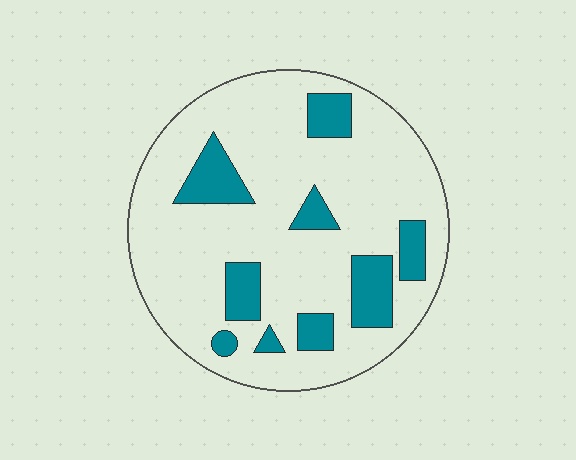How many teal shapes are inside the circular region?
9.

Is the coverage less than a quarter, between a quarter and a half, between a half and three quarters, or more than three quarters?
Less than a quarter.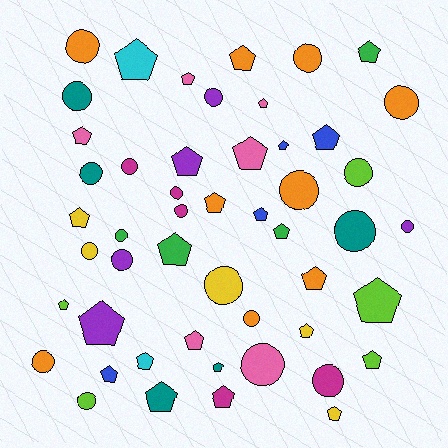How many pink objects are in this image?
There are 6 pink objects.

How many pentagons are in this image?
There are 28 pentagons.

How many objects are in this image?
There are 50 objects.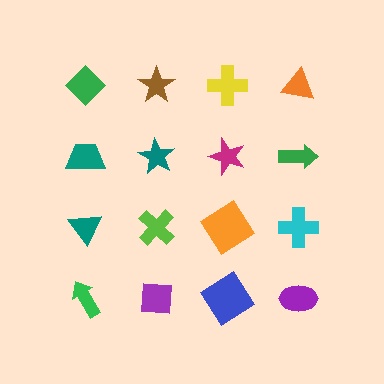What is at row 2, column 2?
A teal star.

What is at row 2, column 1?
A teal trapezoid.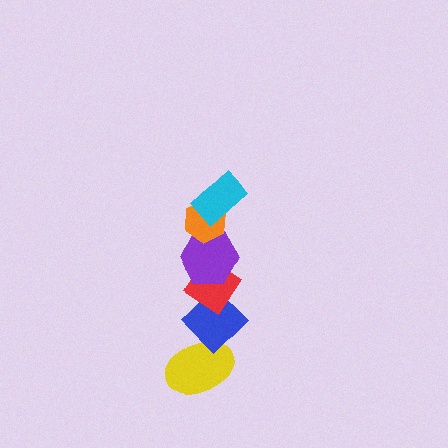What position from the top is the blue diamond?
The blue diamond is 5th from the top.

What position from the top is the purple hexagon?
The purple hexagon is 3rd from the top.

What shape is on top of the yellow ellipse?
The blue diamond is on top of the yellow ellipse.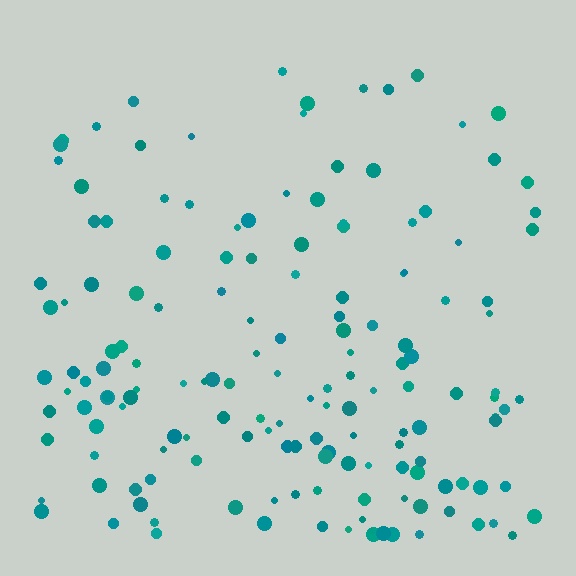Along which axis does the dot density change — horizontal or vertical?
Vertical.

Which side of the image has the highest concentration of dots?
The bottom.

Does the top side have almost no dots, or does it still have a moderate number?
Still a moderate number, just noticeably fewer than the bottom.